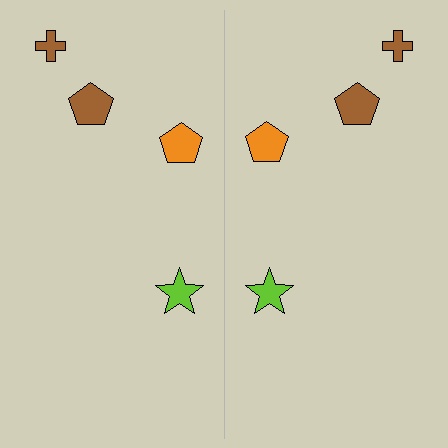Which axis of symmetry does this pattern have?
The pattern has a vertical axis of symmetry running through the center of the image.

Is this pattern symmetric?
Yes, this pattern has bilateral (reflection) symmetry.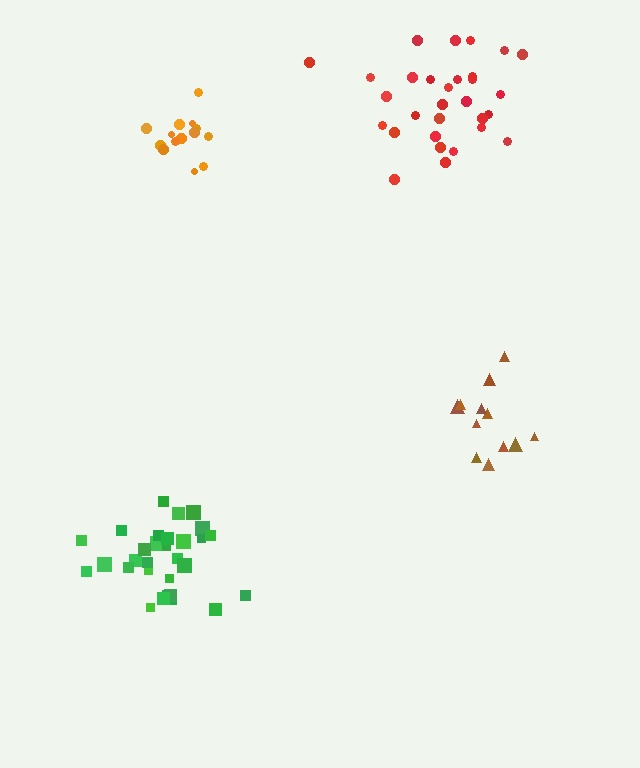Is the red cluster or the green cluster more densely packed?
Green.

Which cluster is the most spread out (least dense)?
Brown.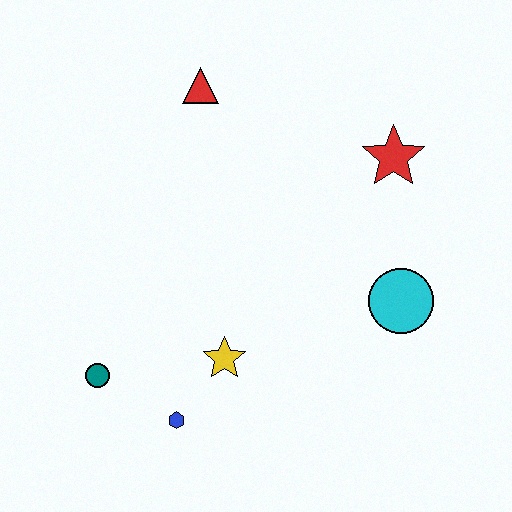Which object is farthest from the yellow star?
The red triangle is farthest from the yellow star.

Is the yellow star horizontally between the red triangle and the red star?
Yes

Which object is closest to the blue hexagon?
The yellow star is closest to the blue hexagon.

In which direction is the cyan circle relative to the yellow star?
The cyan circle is to the right of the yellow star.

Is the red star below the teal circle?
No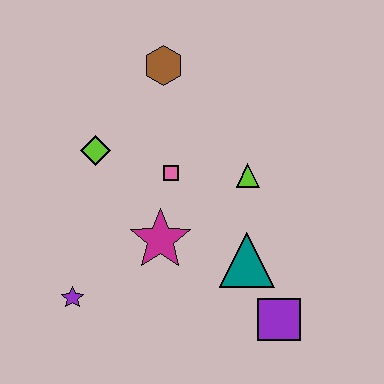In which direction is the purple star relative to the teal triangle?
The purple star is to the left of the teal triangle.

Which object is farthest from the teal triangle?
The brown hexagon is farthest from the teal triangle.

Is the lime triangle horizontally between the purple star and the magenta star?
No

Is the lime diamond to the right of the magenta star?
No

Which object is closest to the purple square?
The teal triangle is closest to the purple square.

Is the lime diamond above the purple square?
Yes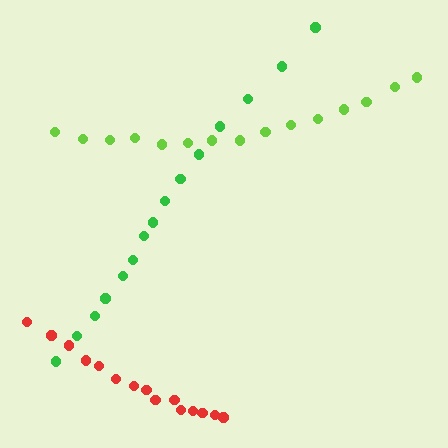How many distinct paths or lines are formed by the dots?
There are 3 distinct paths.